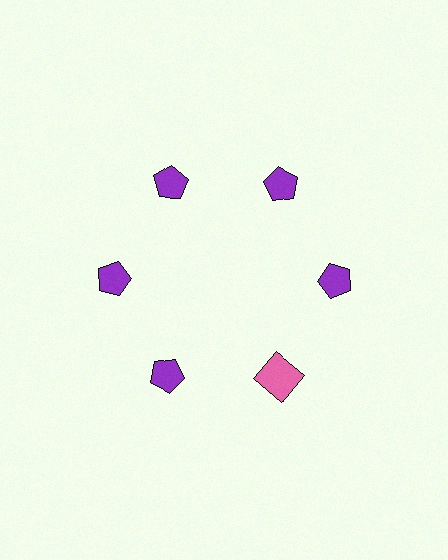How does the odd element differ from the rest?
It differs in both color (pink instead of purple) and shape (square instead of pentagon).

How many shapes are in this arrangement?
There are 6 shapes arranged in a ring pattern.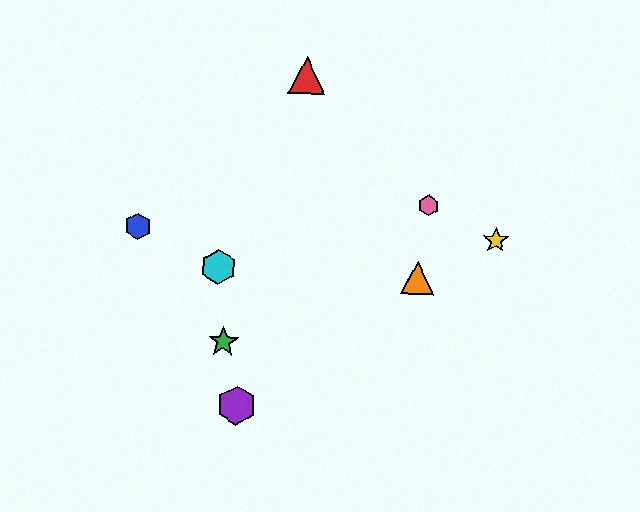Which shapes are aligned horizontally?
The blue hexagon, the yellow star are aligned horizontally.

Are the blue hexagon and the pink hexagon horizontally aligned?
No, the blue hexagon is at y≈226 and the pink hexagon is at y≈206.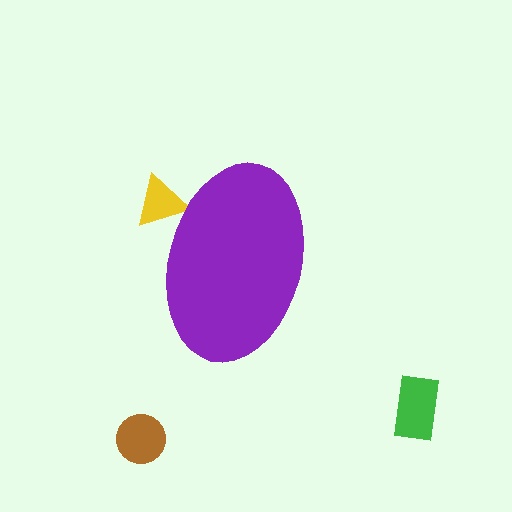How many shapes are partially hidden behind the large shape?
1 shape is partially hidden.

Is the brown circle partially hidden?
No, the brown circle is fully visible.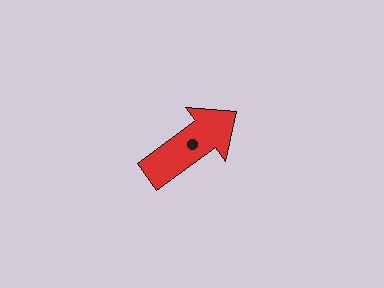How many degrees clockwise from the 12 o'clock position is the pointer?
Approximately 54 degrees.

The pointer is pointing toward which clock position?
Roughly 2 o'clock.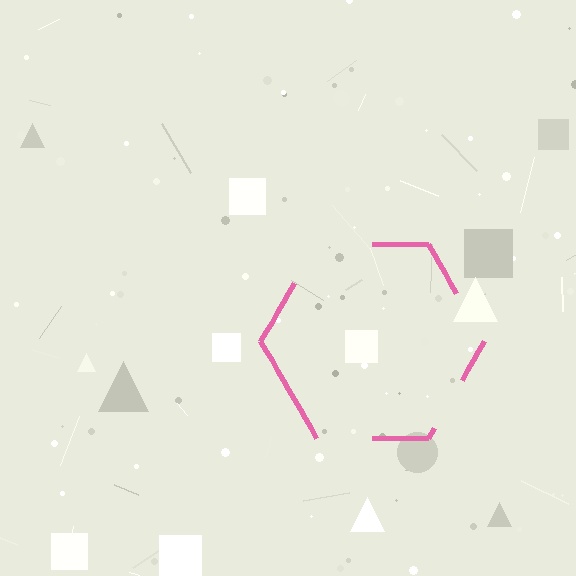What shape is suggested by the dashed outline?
The dashed outline suggests a hexagon.